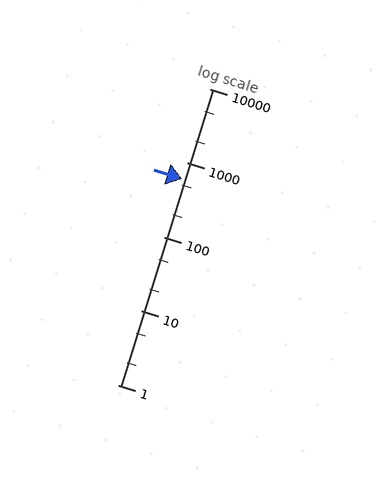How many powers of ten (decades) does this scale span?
The scale spans 4 decades, from 1 to 10000.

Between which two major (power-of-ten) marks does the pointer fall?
The pointer is between 100 and 1000.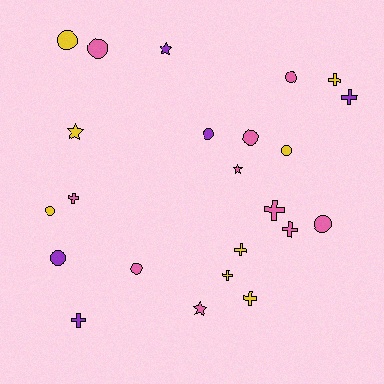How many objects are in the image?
There are 23 objects.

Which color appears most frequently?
Pink, with 10 objects.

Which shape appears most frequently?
Circle, with 10 objects.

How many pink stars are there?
There are 2 pink stars.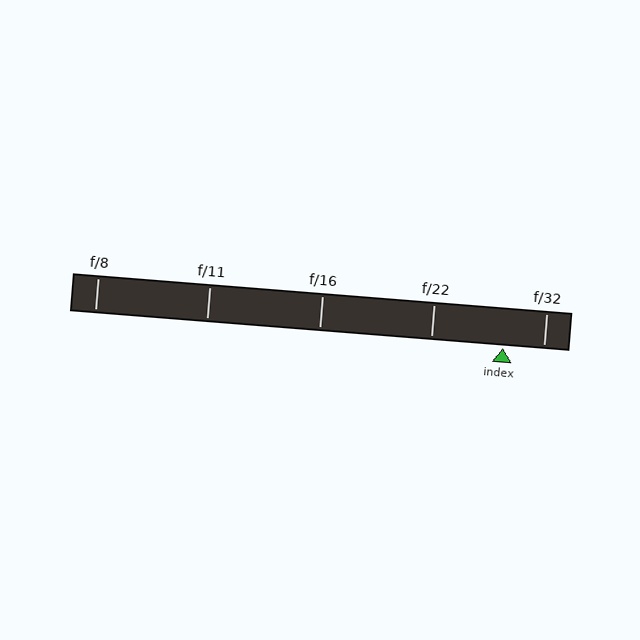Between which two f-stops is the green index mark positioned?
The index mark is between f/22 and f/32.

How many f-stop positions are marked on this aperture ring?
There are 5 f-stop positions marked.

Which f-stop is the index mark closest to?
The index mark is closest to f/32.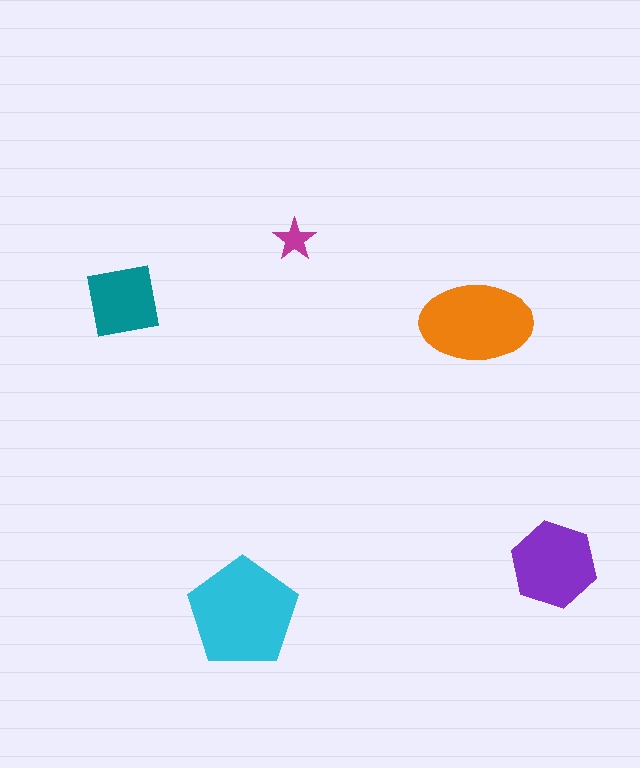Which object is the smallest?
The magenta star.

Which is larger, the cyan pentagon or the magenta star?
The cyan pentagon.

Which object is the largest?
The cyan pentagon.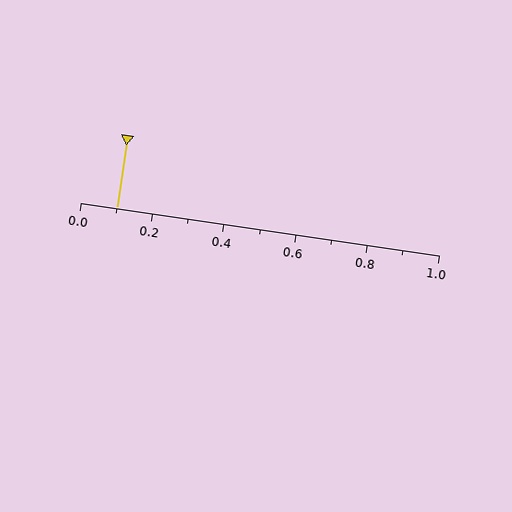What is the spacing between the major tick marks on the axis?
The major ticks are spaced 0.2 apart.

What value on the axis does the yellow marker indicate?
The marker indicates approximately 0.1.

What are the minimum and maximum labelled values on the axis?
The axis runs from 0.0 to 1.0.